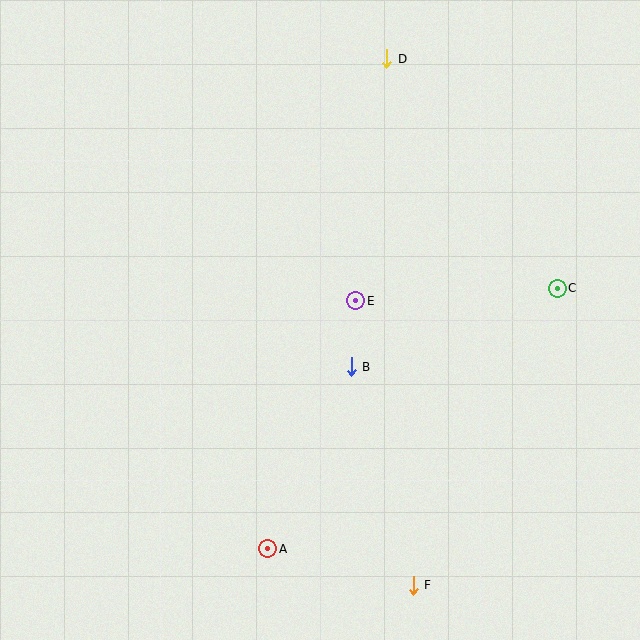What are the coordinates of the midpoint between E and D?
The midpoint between E and D is at (371, 180).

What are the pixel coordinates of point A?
Point A is at (268, 549).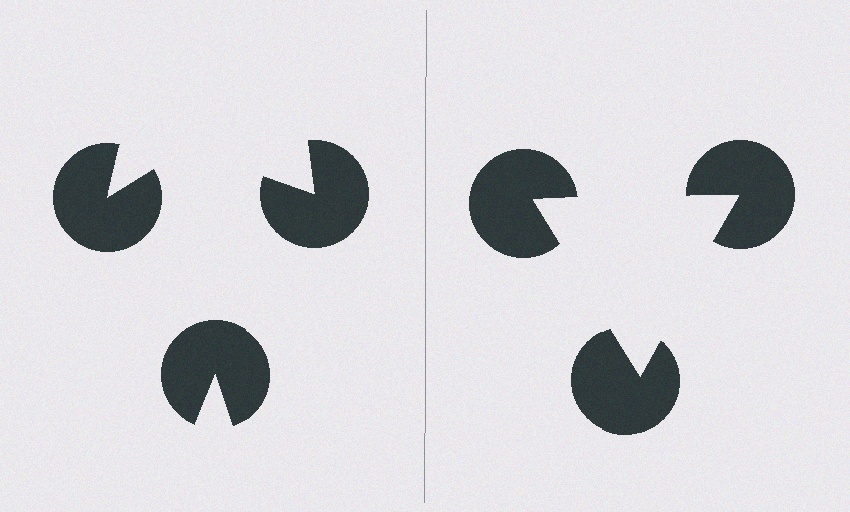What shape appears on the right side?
An illusory triangle.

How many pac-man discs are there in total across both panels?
6 — 3 on each side.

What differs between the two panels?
The pac-man discs are positioned identically on both sides; only the wedge orientations differ. On the right they align to a triangle; on the left they are misaligned.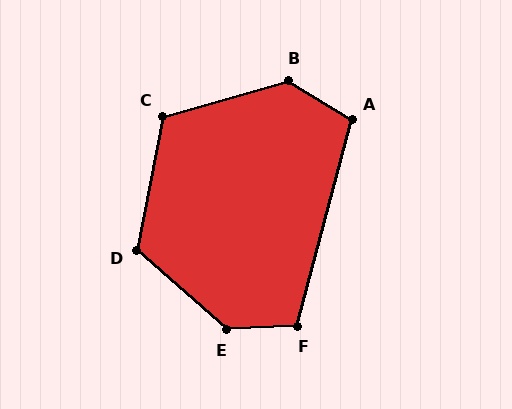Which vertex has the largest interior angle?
E, at approximately 136 degrees.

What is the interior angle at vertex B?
Approximately 132 degrees (obtuse).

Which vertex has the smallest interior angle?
A, at approximately 107 degrees.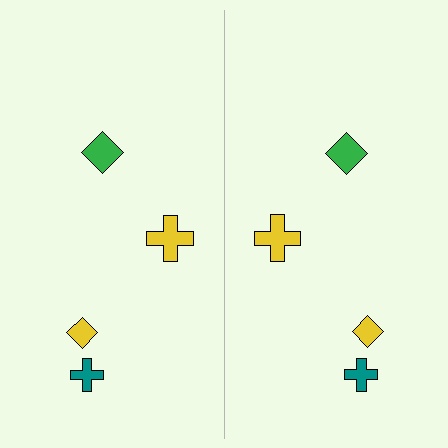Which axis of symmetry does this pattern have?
The pattern has a vertical axis of symmetry running through the center of the image.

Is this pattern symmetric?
Yes, this pattern has bilateral (reflection) symmetry.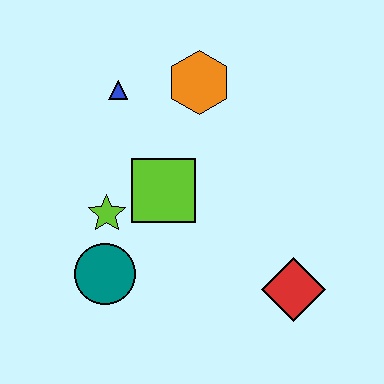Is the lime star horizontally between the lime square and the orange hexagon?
No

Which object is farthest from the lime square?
The red diamond is farthest from the lime square.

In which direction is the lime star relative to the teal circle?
The lime star is above the teal circle.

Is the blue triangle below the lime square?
No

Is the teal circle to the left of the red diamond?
Yes